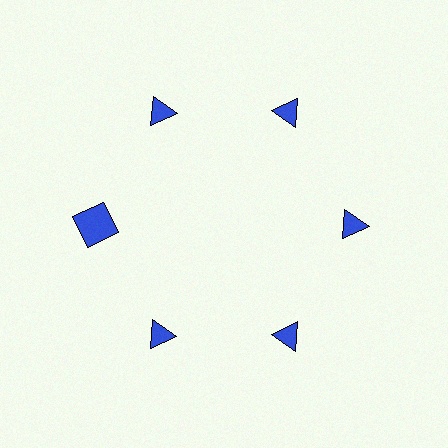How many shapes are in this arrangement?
There are 6 shapes arranged in a ring pattern.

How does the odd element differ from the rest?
It has a different shape: square instead of triangle.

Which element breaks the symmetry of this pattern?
The blue square at roughly the 9 o'clock position breaks the symmetry. All other shapes are blue triangles.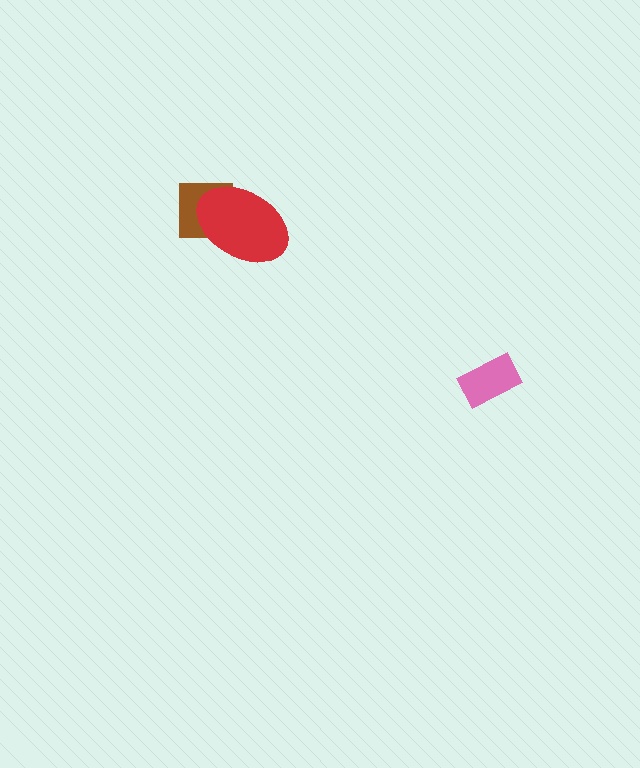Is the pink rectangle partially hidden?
No, no other shape covers it.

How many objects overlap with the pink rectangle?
0 objects overlap with the pink rectangle.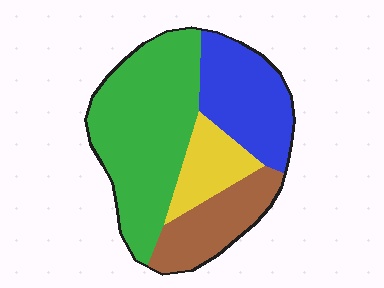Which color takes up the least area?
Yellow, at roughly 15%.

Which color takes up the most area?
Green, at roughly 45%.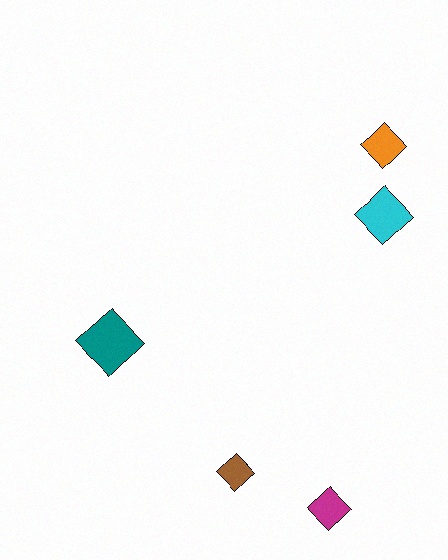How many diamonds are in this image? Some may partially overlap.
There are 5 diamonds.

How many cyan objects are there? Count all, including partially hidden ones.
There is 1 cyan object.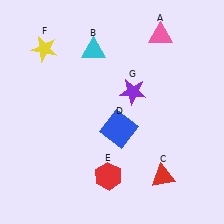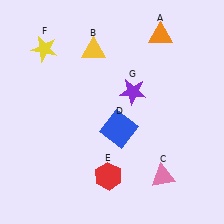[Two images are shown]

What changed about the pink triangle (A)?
In Image 1, A is pink. In Image 2, it changed to orange.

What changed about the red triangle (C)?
In Image 1, C is red. In Image 2, it changed to pink.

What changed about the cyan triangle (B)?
In Image 1, B is cyan. In Image 2, it changed to yellow.